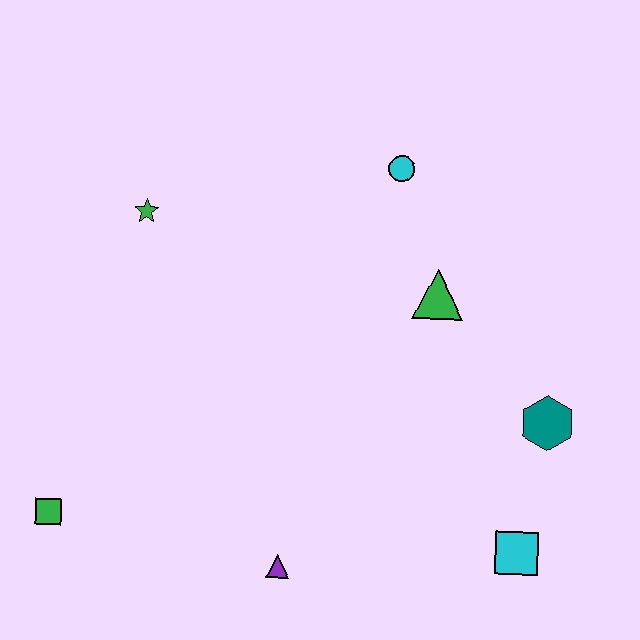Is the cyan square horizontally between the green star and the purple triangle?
No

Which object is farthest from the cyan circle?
The green square is farthest from the cyan circle.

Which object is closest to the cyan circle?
The green triangle is closest to the cyan circle.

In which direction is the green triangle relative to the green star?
The green triangle is to the right of the green star.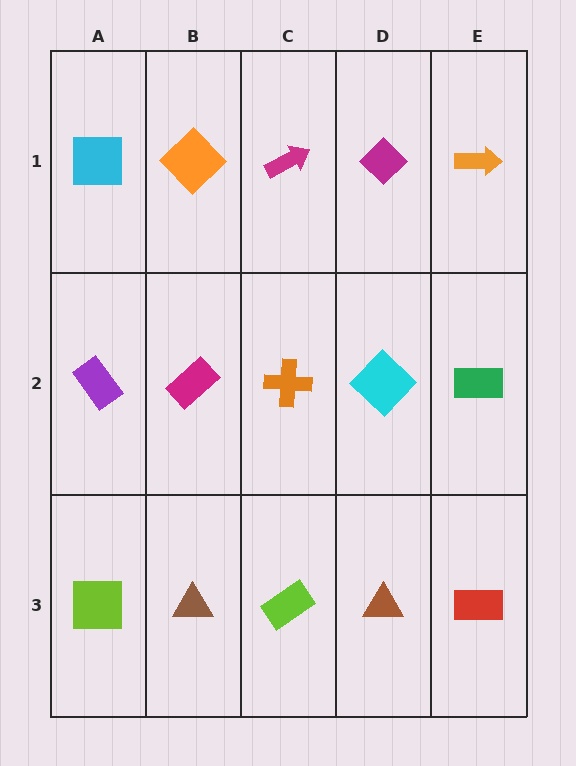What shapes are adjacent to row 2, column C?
A magenta arrow (row 1, column C), a lime rectangle (row 3, column C), a magenta rectangle (row 2, column B), a cyan diamond (row 2, column D).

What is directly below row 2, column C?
A lime rectangle.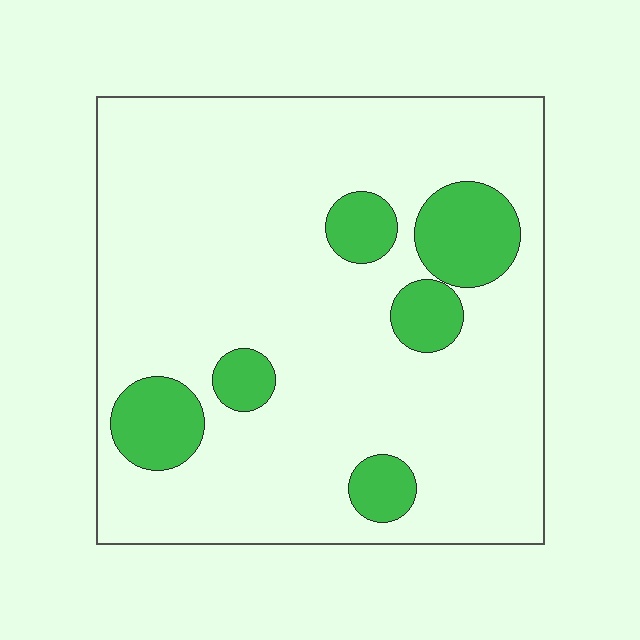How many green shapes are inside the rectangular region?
6.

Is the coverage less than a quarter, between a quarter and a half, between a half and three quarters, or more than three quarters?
Less than a quarter.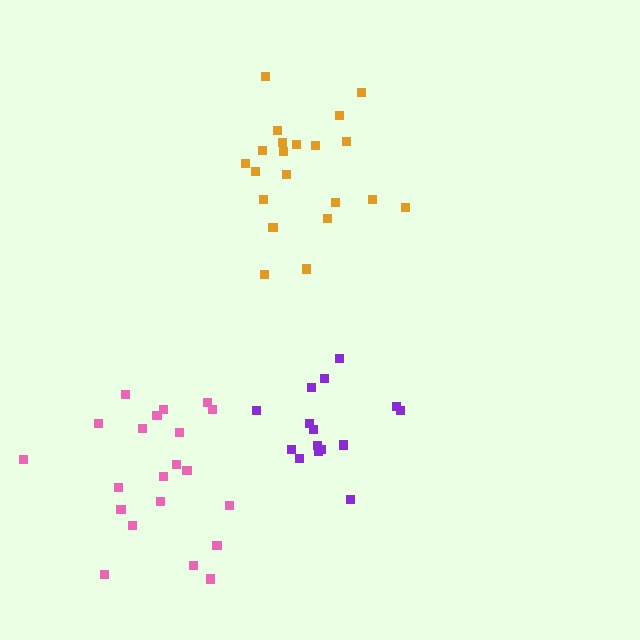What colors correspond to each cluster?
The clusters are colored: pink, purple, orange.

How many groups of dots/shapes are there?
There are 3 groups.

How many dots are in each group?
Group 1: 21 dots, Group 2: 15 dots, Group 3: 21 dots (57 total).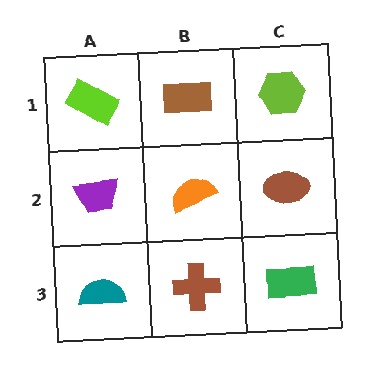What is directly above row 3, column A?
A purple trapezoid.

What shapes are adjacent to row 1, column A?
A purple trapezoid (row 2, column A), a brown rectangle (row 1, column B).